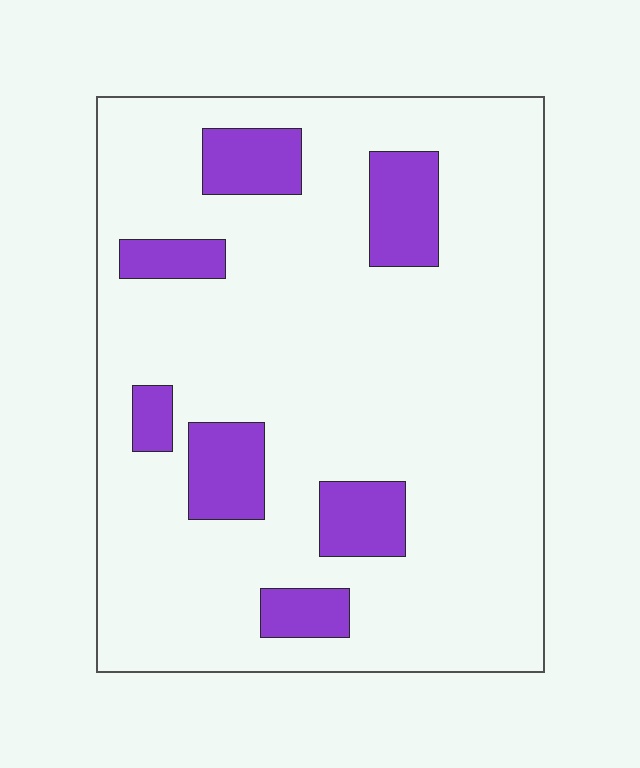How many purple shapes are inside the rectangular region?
7.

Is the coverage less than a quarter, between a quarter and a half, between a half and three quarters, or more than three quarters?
Less than a quarter.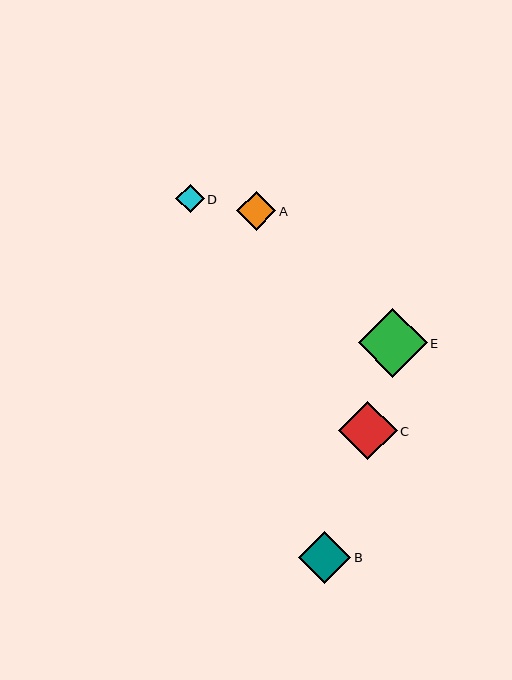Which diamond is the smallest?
Diamond D is the smallest with a size of approximately 29 pixels.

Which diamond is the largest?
Diamond E is the largest with a size of approximately 69 pixels.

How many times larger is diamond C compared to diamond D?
Diamond C is approximately 2.0 times the size of diamond D.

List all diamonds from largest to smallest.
From largest to smallest: E, C, B, A, D.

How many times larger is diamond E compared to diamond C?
Diamond E is approximately 1.2 times the size of diamond C.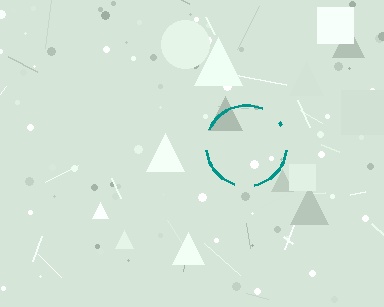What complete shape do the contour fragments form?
The contour fragments form a circle.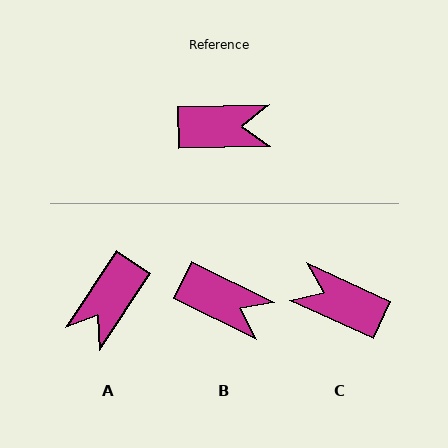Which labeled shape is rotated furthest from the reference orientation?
C, about 154 degrees away.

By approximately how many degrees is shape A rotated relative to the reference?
Approximately 125 degrees clockwise.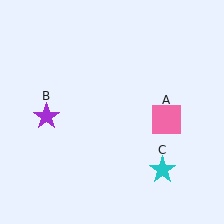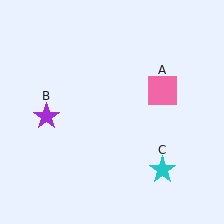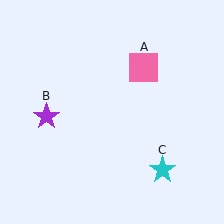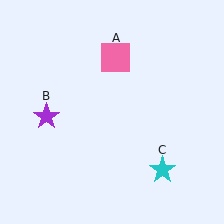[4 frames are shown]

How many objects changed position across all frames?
1 object changed position: pink square (object A).